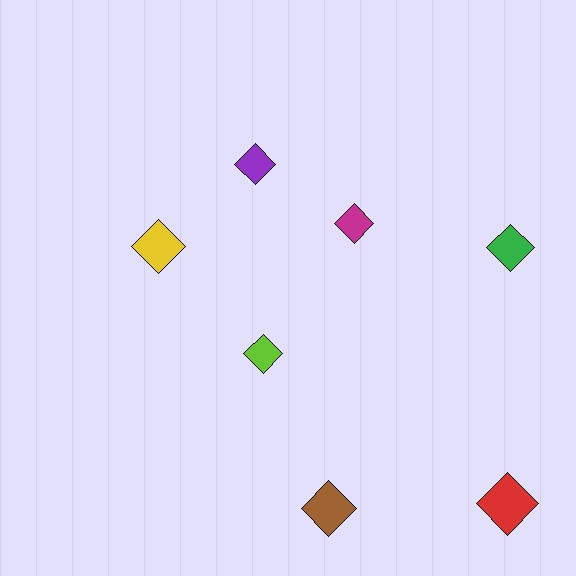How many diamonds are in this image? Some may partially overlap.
There are 7 diamonds.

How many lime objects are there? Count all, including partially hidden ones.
There is 1 lime object.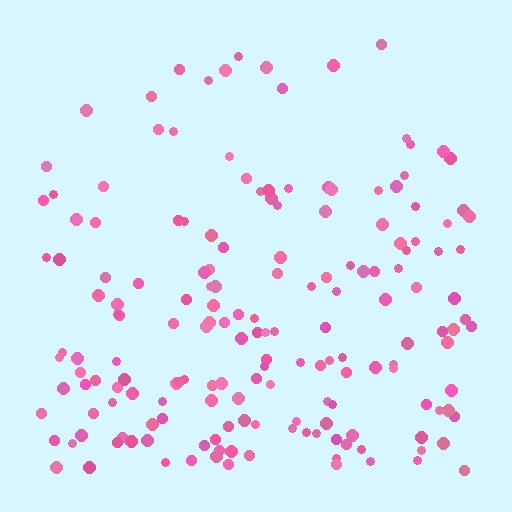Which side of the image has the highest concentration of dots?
The bottom.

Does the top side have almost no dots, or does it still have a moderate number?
Still a moderate number, just noticeably fewer than the bottom.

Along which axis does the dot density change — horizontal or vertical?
Vertical.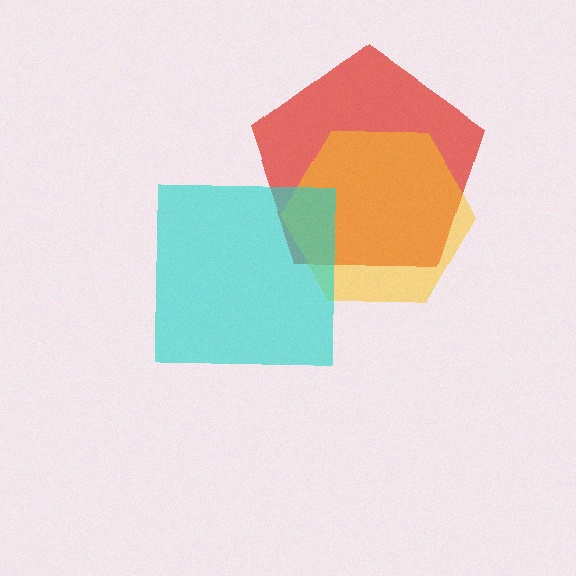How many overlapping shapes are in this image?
There are 3 overlapping shapes in the image.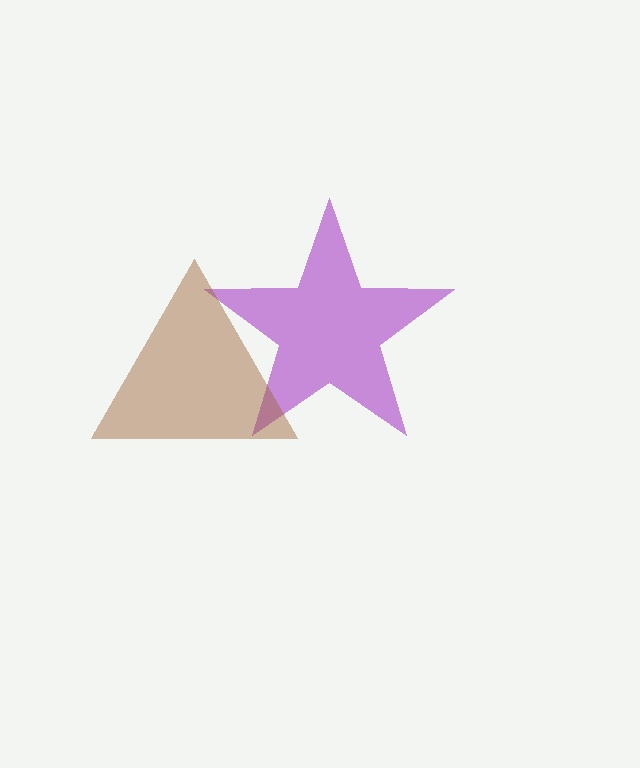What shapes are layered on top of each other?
The layered shapes are: a purple star, a brown triangle.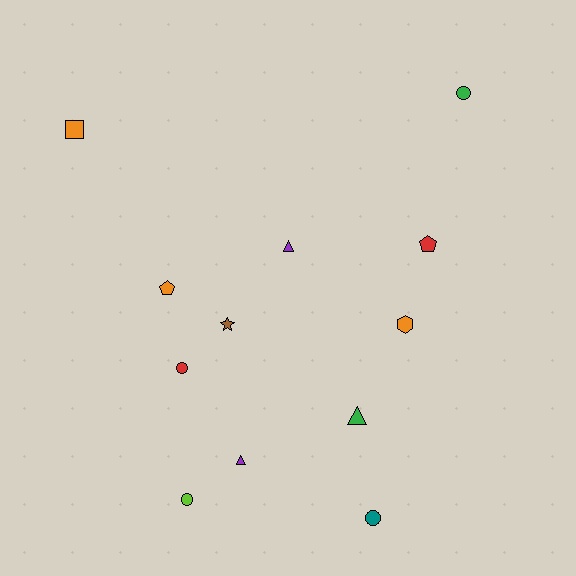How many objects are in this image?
There are 12 objects.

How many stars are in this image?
There is 1 star.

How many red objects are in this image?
There are 2 red objects.